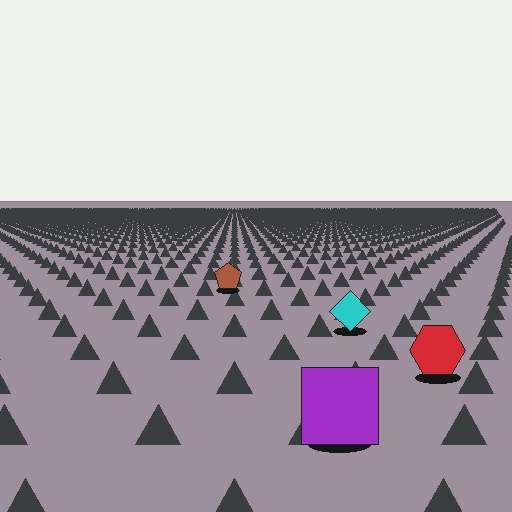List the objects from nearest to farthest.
From nearest to farthest: the purple square, the red hexagon, the cyan diamond, the brown pentagon.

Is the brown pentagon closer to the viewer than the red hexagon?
No. The red hexagon is closer — you can tell from the texture gradient: the ground texture is coarser near it.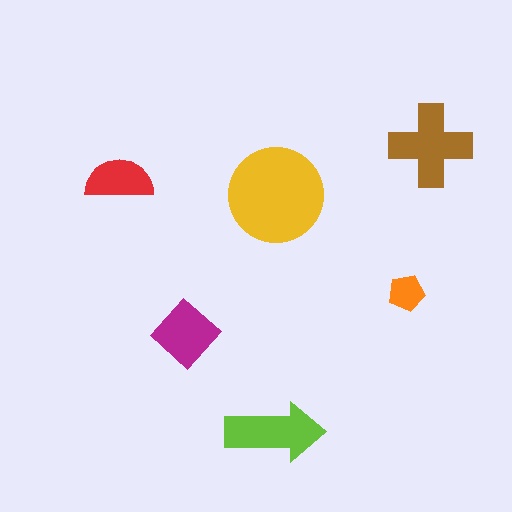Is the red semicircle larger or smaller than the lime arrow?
Smaller.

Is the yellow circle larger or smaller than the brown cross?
Larger.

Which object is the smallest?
The orange pentagon.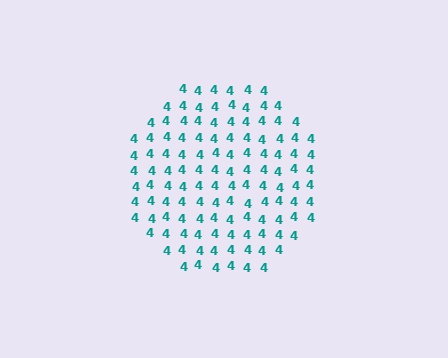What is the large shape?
The large shape is a circle.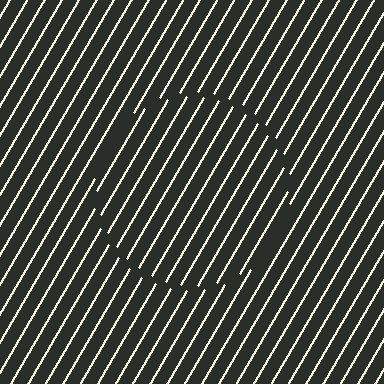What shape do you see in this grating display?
An illusory circle. The interior of the shape contains the same grating, shifted by half a period — the contour is defined by the phase discontinuity where line-ends from the inner and outer gratings abut.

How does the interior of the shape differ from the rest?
The interior of the shape contains the same grating, shifted by half a period — the contour is defined by the phase discontinuity where line-ends from the inner and outer gratings abut.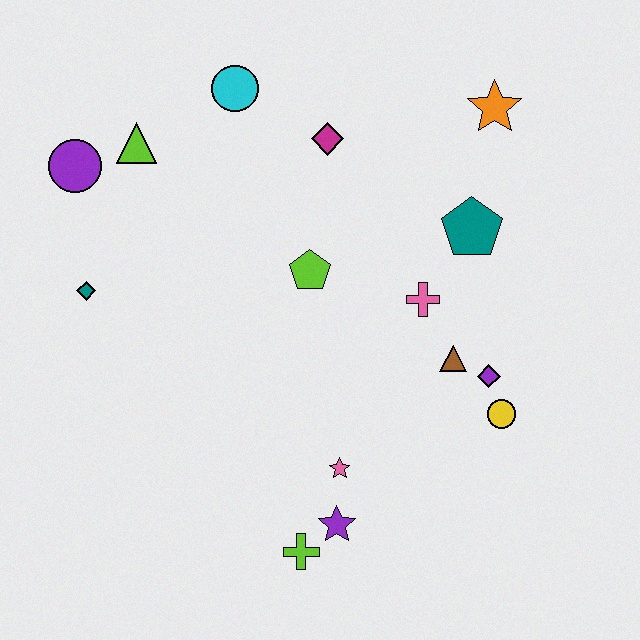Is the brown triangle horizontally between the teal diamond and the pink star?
No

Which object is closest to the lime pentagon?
The pink cross is closest to the lime pentagon.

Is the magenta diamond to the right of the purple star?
No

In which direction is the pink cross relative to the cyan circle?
The pink cross is below the cyan circle.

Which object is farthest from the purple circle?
The yellow circle is farthest from the purple circle.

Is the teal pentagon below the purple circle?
Yes